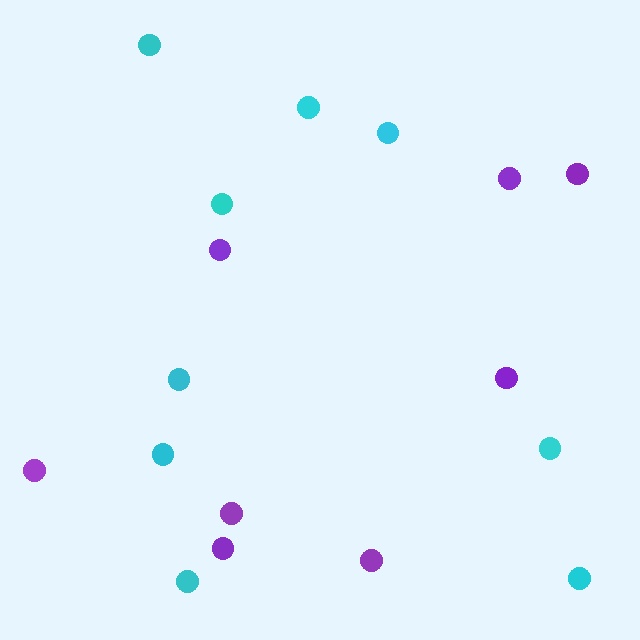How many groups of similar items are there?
There are 2 groups: one group of cyan circles (9) and one group of purple circles (8).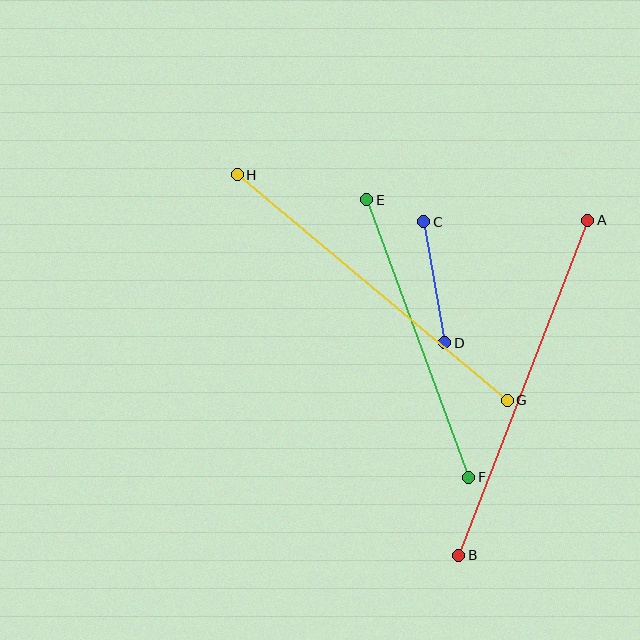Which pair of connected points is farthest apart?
Points A and B are farthest apart.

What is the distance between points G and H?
The distance is approximately 352 pixels.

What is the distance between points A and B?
The distance is approximately 359 pixels.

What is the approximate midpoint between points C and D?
The midpoint is at approximately (434, 282) pixels.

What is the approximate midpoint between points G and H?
The midpoint is at approximately (372, 288) pixels.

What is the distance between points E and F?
The distance is approximately 296 pixels.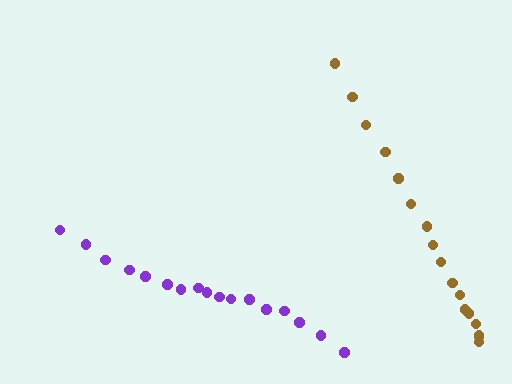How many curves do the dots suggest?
There are 2 distinct paths.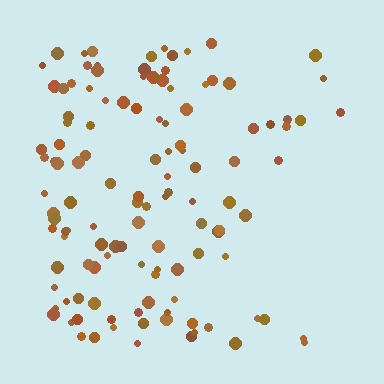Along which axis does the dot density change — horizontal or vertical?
Horizontal.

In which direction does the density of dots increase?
From right to left, with the left side densest.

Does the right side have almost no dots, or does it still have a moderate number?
Still a moderate number, just noticeably fewer than the left.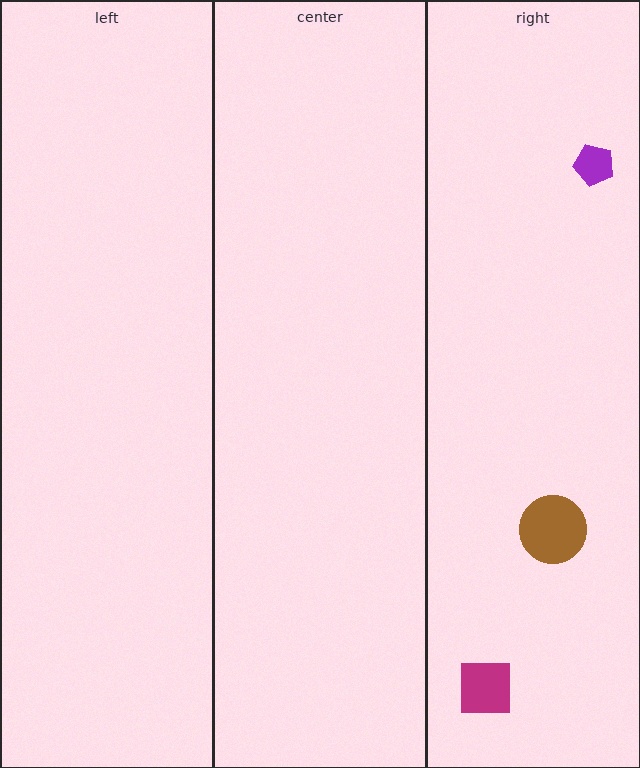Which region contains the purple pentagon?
The right region.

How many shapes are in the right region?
3.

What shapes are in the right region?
The brown circle, the purple pentagon, the magenta square.